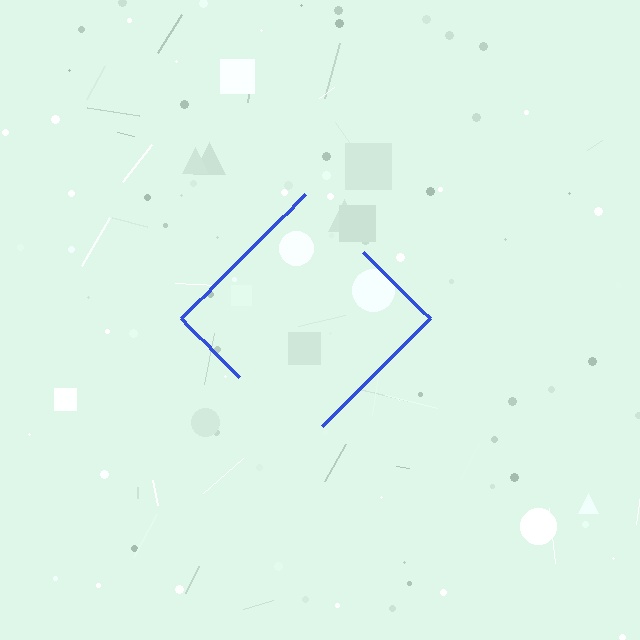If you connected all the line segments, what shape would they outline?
They would outline a diamond.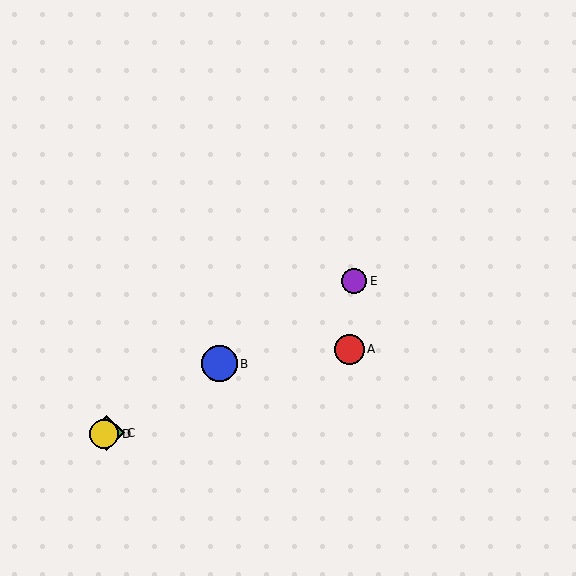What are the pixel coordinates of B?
Object B is at (219, 364).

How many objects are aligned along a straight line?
4 objects (B, C, D, E) are aligned along a straight line.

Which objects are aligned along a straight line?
Objects B, C, D, E are aligned along a straight line.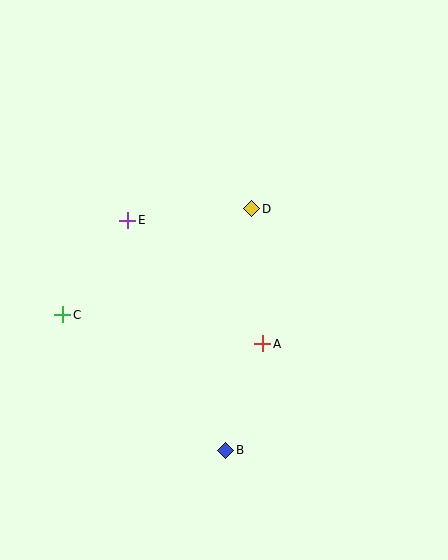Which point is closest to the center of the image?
Point A at (263, 344) is closest to the center.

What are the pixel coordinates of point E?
Point E is at (128, 220).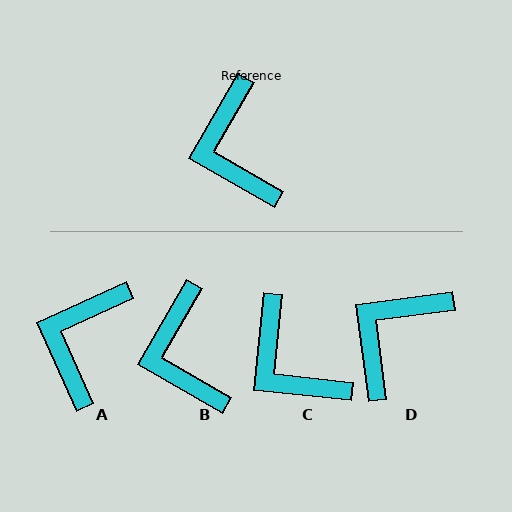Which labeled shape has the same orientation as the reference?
B.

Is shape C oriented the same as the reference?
No, it is off by about 24 degrees.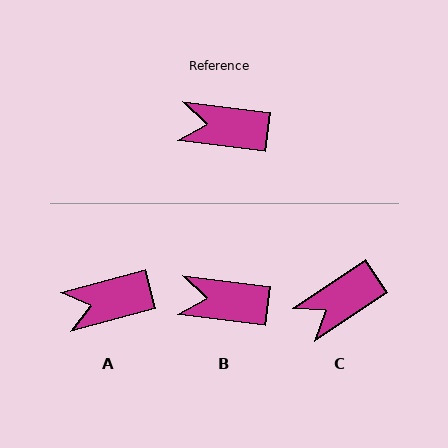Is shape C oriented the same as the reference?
No, it is off by about 41 degrees.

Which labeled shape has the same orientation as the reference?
B.